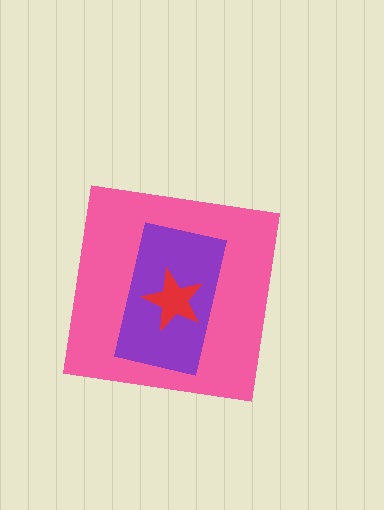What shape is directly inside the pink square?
The purple rectangle.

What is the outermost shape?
The pink square.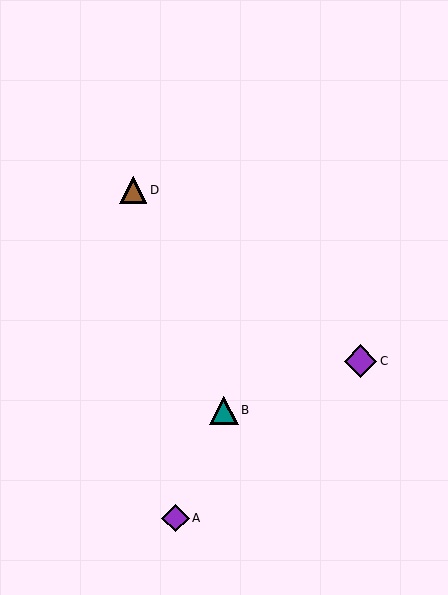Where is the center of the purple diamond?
The center of the purple diamond is at (361, 361).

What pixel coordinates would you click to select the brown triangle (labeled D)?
Click at (133, 190) to select the brown triangle D.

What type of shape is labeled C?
Shape C is a purple diamond.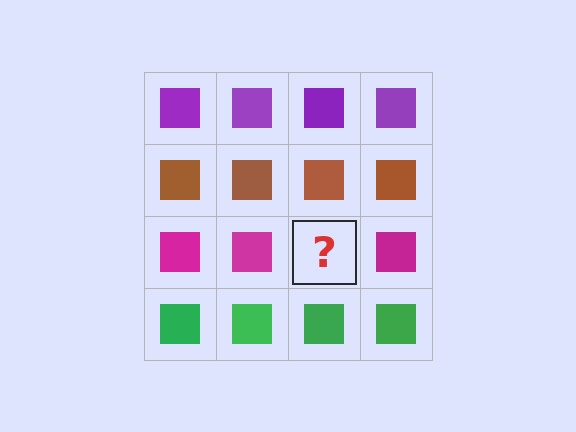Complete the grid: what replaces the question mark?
The question mark should be replaced with a magenta square.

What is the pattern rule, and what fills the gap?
The rule is that each row has a consistent color. The gap should be filled with a magenta square.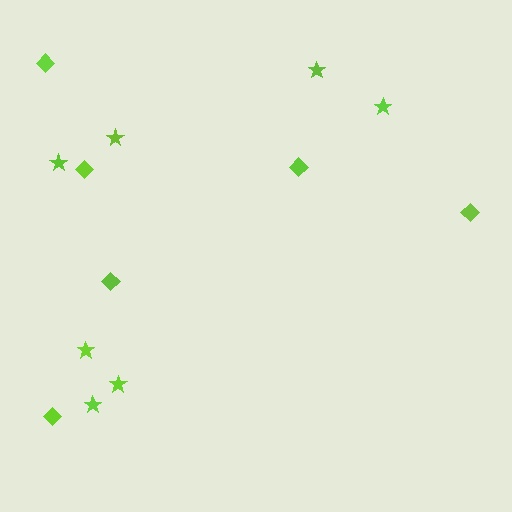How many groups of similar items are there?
There are 2 groups: one group of stars (7) and one group of diamonds (6).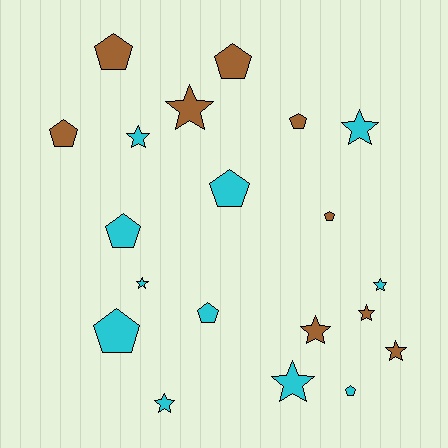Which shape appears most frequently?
Pentagon, with 10 objects.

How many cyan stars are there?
There are 6 cyan stars.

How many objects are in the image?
There are 20 objects.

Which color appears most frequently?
Cyan, with 11 objects.